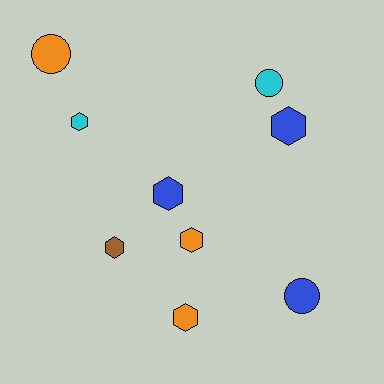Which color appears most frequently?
Blue, with 3 objects.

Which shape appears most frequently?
Hexagon, with 6 objects.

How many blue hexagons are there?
There are 2 blue hexagons.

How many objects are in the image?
There are 9 objects.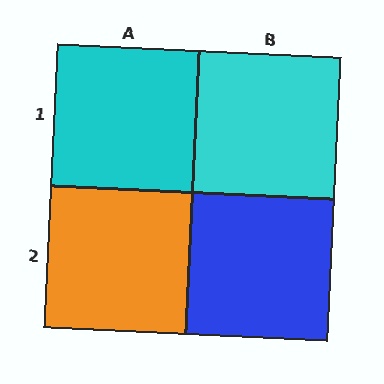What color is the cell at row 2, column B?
Blue.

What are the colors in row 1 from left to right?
Cyan, cyan.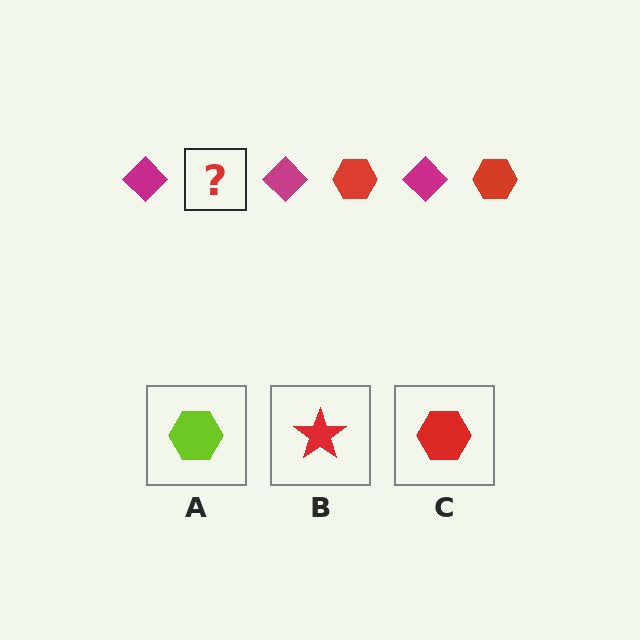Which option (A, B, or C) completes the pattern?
C.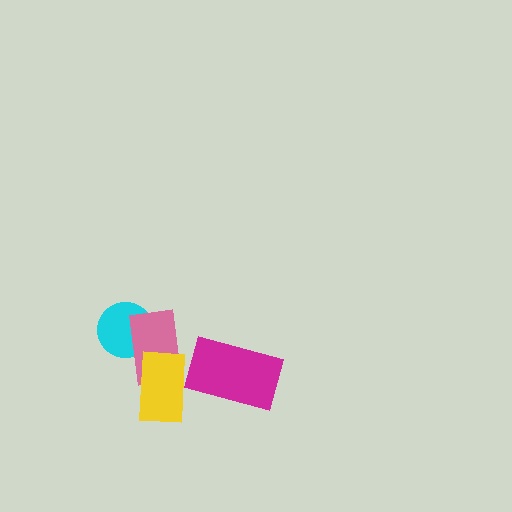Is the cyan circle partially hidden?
Yes, it is partially covered by another shape.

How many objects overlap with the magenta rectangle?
0 objects overlap with the magenta rectangle.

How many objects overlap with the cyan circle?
1 object overlaps with the cyan circle.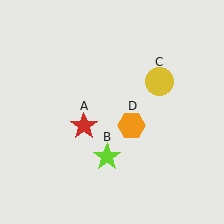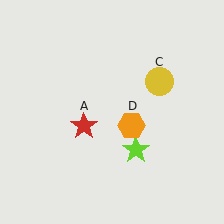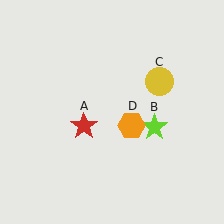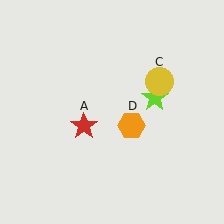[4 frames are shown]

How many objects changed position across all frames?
1 object changed position: lime star (object B).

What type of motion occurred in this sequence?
The lime star (object B) rotated counterclockwise around the center of the scene.